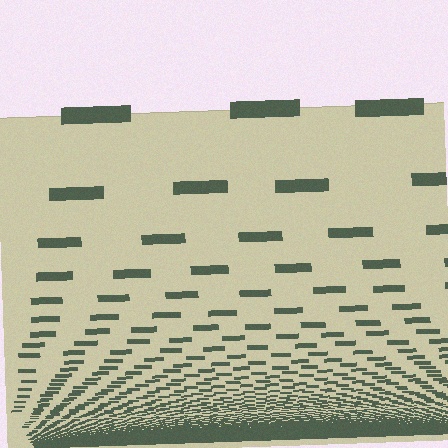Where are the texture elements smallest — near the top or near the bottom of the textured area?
Near the bottom.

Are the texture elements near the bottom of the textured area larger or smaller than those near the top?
Smaller. The gradient is inverted — elements near the bottom are smaller and denser.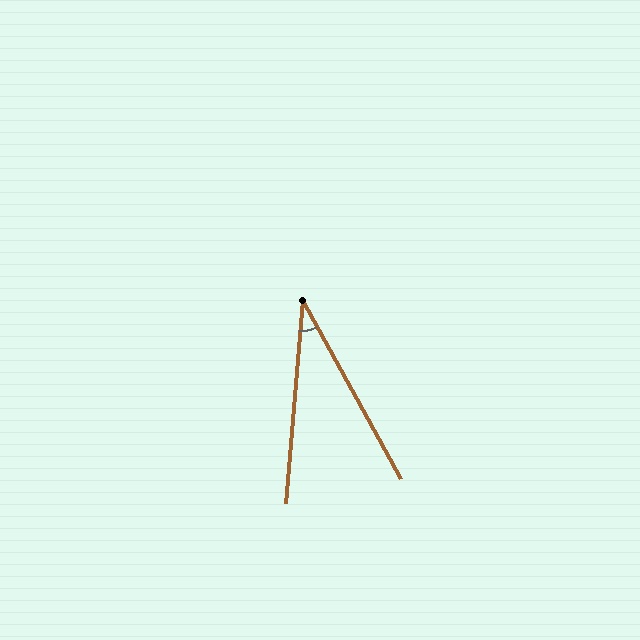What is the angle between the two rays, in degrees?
Approximately 33 degrees.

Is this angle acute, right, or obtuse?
It is acute.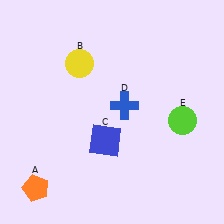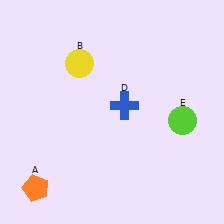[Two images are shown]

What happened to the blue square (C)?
The blue square (C) was removed in Image 2. It was in the bottom-left area of Image 1.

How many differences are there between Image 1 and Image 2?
There is 1 difference between the two images.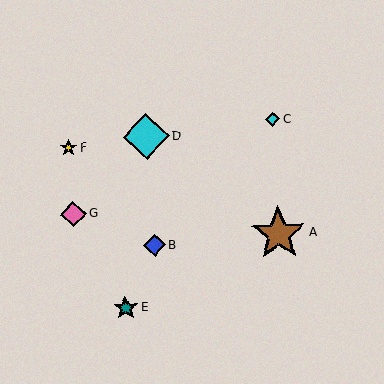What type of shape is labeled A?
Shape A is a brown star.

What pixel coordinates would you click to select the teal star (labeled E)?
Click at (126, 308) to select the teal star E.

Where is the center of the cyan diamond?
The center of the cyan diamond is at (146, 137).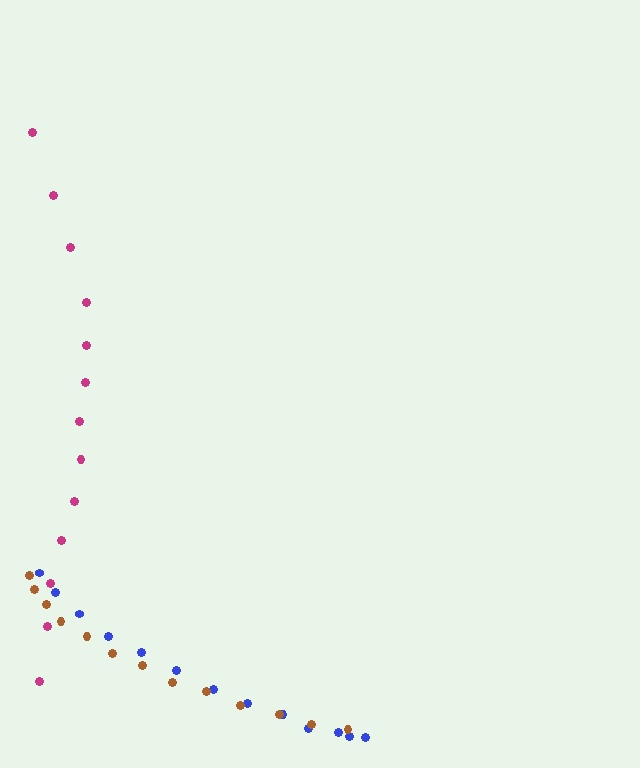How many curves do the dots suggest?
There are 3 distinct paths.